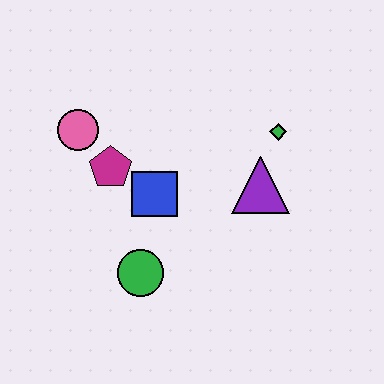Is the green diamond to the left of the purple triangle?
No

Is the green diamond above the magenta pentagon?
Yes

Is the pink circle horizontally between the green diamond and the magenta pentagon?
No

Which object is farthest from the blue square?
The green diamond is farthest from the blue square.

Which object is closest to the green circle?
The blue square is closest to the green circle.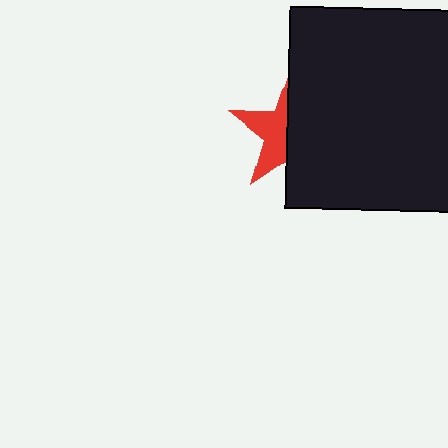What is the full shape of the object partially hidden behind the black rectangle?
The partially hidden object is a red star.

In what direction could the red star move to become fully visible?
The red star could move left. That would shift it out from behind the black rectangle entirely.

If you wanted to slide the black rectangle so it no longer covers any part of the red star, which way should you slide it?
Slide it right — that is the most direct way to separate the two shapes.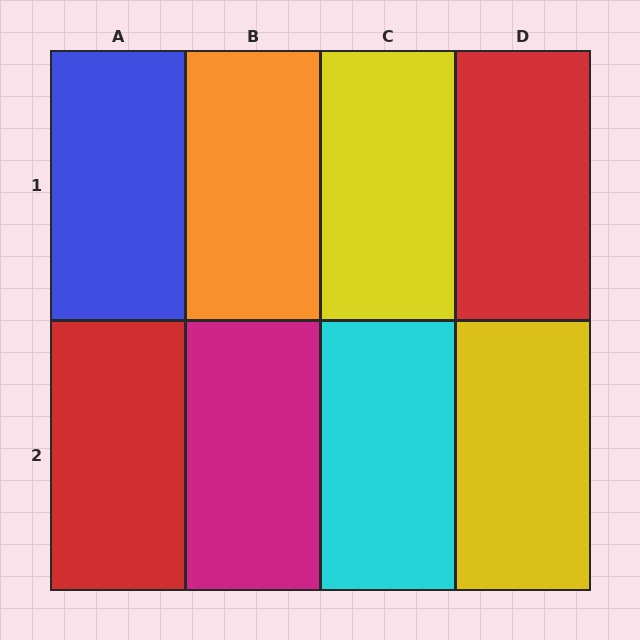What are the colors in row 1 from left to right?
Blue, orange, yellow, red.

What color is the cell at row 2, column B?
Magenta.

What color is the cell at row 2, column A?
Red.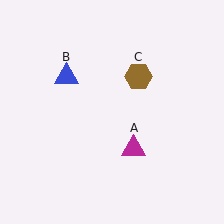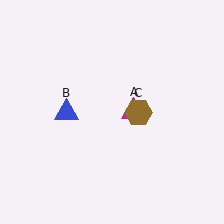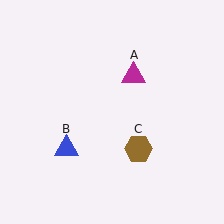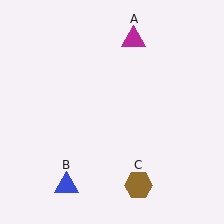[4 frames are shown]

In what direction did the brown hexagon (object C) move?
The brown hexagon (object C) moved down.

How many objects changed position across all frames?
3 objects changed position: magenta triangle (object A), blue triangle (object B), brown hexagon (object C).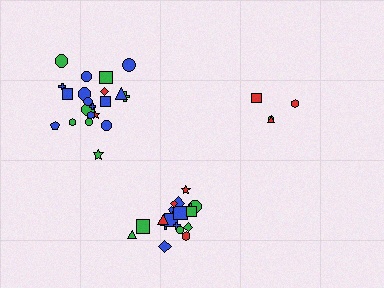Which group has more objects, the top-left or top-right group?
The top-left group.